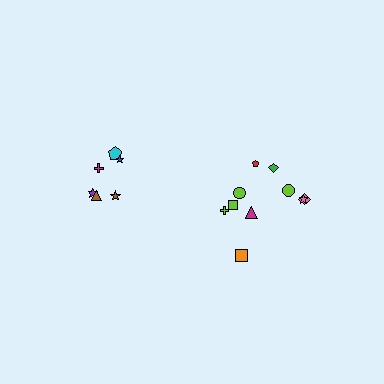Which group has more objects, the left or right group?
The right group.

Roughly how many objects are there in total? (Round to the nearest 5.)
Roughly 15 objects in total.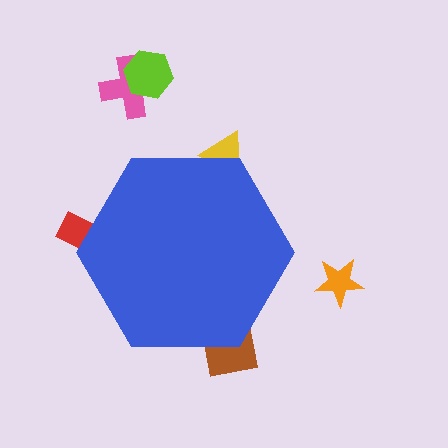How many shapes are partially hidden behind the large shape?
3 shapes are partially hidden.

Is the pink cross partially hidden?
No, the pink cross is fully visible.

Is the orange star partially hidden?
No, the orange star is fully visible.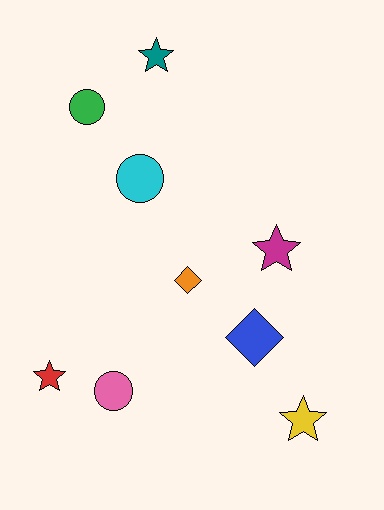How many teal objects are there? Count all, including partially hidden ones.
There is 1 teal object.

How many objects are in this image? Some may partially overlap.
There are 9 objects.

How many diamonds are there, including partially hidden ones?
There are 2 diamonds.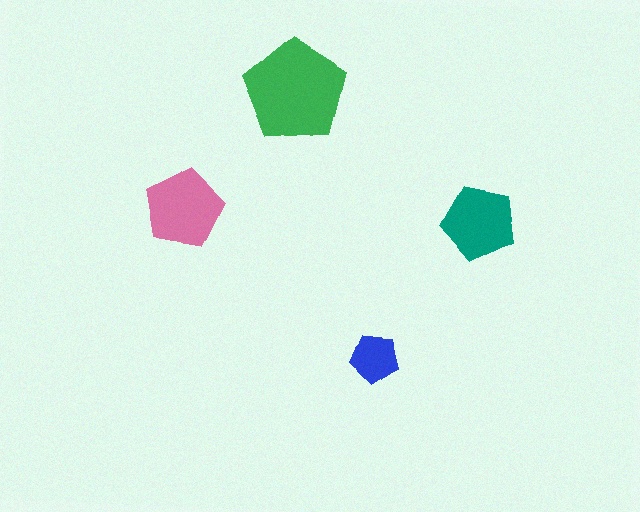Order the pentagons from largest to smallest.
the green one, the pink one, the teal one, the blue one.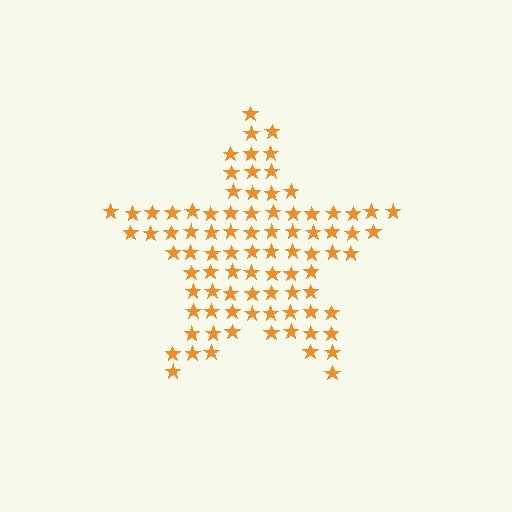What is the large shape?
The large shape is a star.